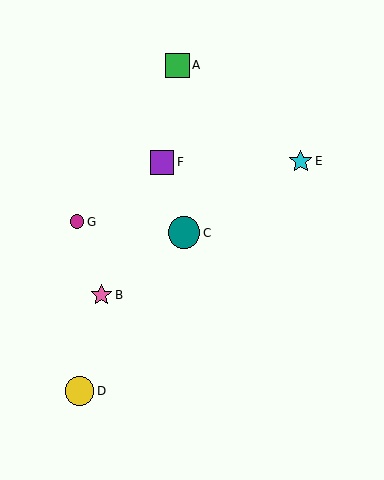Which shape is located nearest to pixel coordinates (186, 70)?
The green square (labeled A) at (177, 65) is nearest to that location.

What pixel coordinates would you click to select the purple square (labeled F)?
Click at (162, 162) to select the purple square F.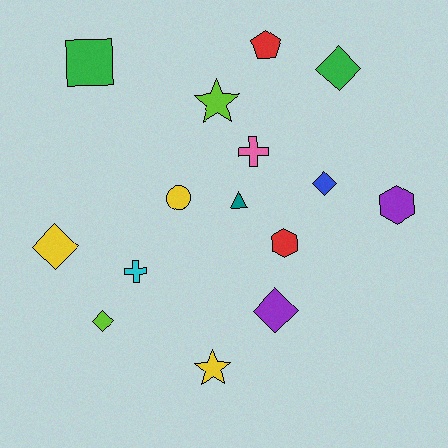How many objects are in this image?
There are 15 objects.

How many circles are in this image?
There is 1 circle.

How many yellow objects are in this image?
There are 3 yellow objects.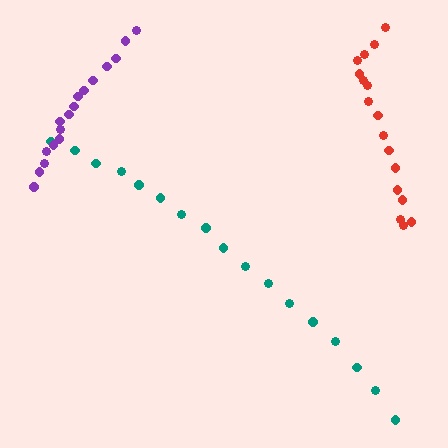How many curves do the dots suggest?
There are 3 distinct paths.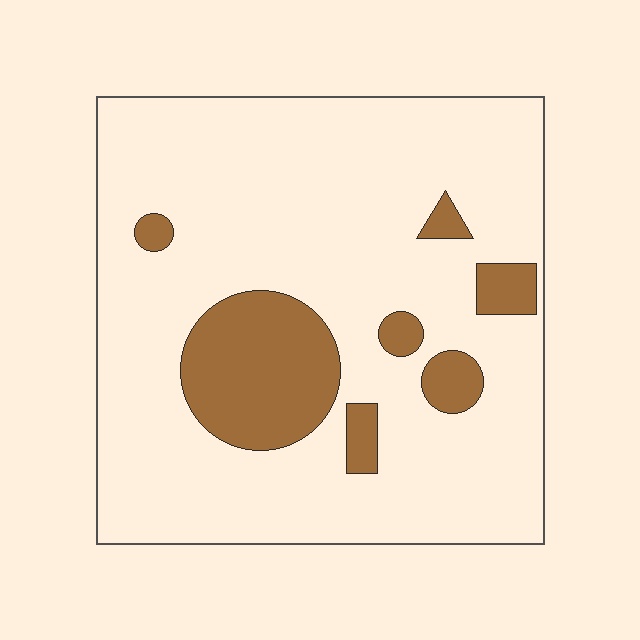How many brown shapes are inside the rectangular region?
7.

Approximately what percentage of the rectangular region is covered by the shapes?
Approximately 15%.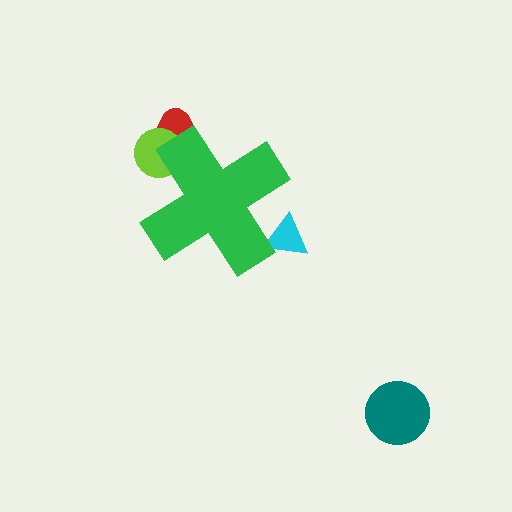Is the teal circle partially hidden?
No, the teal circle is fully visible.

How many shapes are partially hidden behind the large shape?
3 shapes are partially hidden.